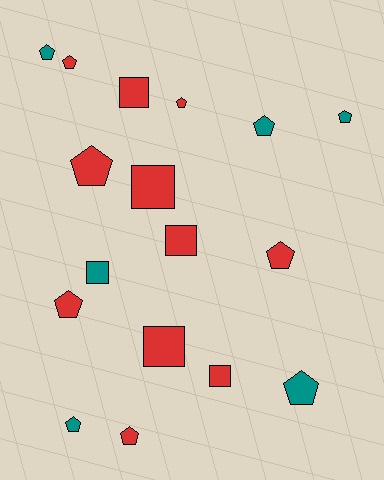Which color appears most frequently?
Red, with 11 objects.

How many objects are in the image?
There are 17 objects.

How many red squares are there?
There are 5 red squares.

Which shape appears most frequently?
Pentagon, with 11 objects.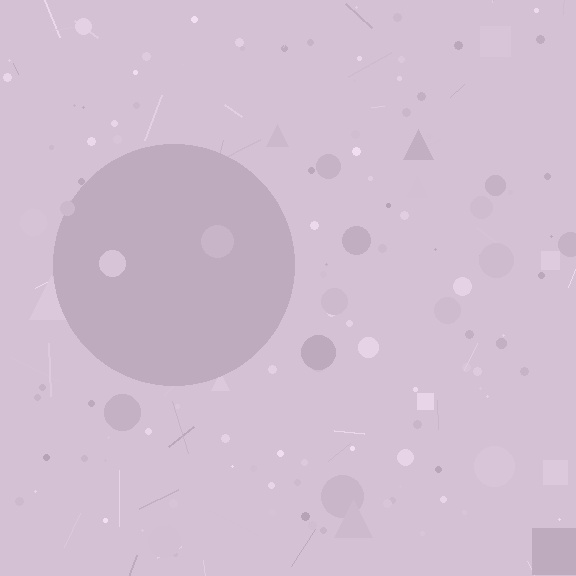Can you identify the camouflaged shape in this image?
The camouflaged shape is a circle.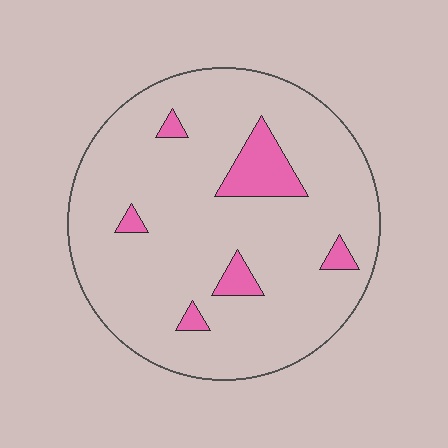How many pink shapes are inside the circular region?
6.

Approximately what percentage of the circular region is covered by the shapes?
Approximately 10%.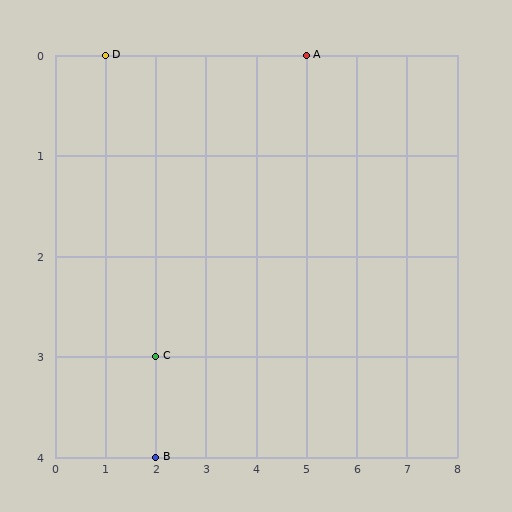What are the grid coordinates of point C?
Point C is at grid coordinates (2, 3).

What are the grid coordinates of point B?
Point B is at grid coordinates (2, 4).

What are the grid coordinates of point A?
Point A is at grid coordinates (5, 0).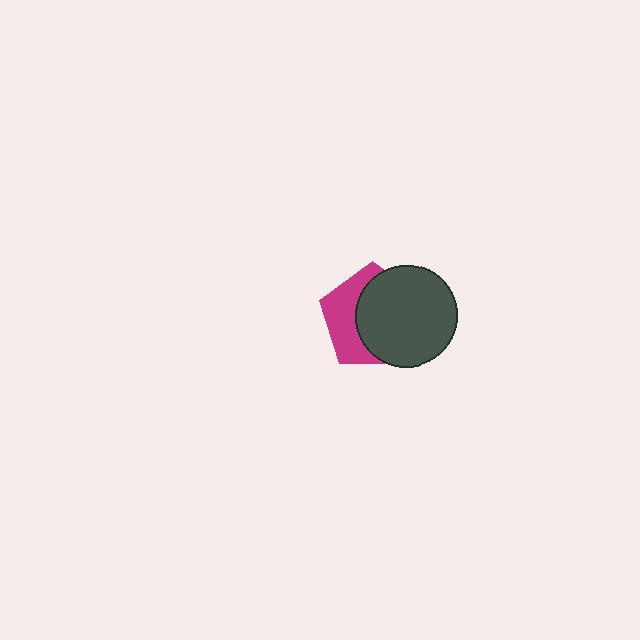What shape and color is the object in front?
The object in front is a dark gray circle.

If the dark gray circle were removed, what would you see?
You would see the complete magenta pentagon.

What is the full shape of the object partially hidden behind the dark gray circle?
The partially hidden object is a magenta pentagon.